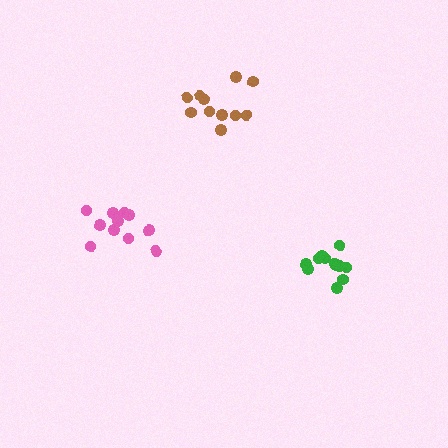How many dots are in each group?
Group 1: 11 dots, Group 2: 12 dots, Group 3: 11 dots (34 total).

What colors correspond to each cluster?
The clusters are colored: pink, green, brown.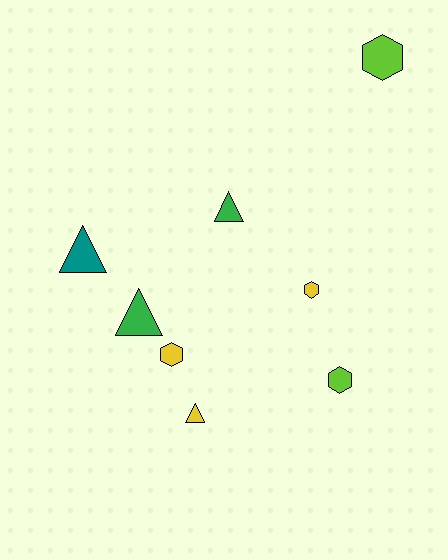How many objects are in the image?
There are 8 objects.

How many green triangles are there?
There are 2 green triangles.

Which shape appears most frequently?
Hexagon, with 4 objects.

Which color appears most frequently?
Yellow, with 3 objects.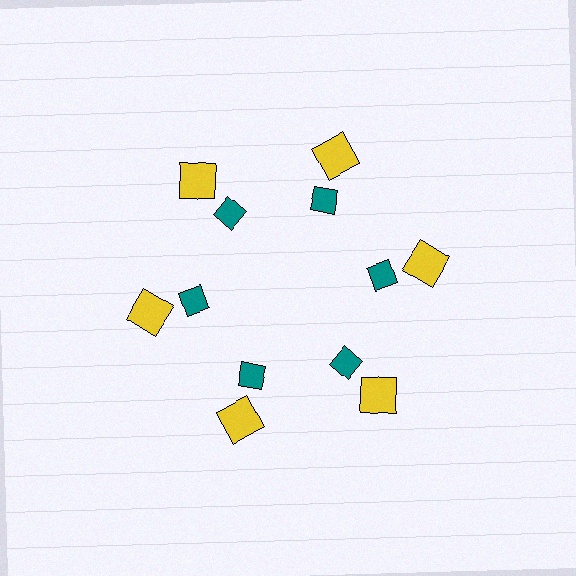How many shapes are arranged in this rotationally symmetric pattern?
There are 12 shapes, arranged in 6 groups of 2.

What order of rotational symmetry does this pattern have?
This pattern has 6-fold rotational symmetry.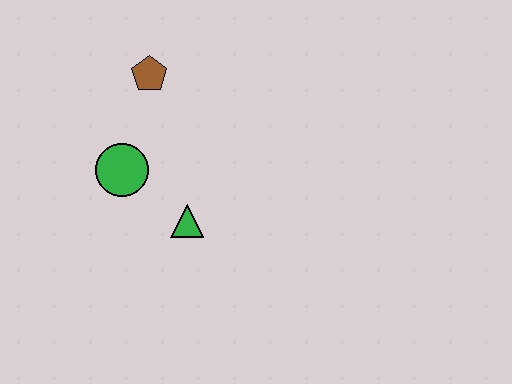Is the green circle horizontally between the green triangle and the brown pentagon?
No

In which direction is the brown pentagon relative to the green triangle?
The brown pentagon is above the green triangle.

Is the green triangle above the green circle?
No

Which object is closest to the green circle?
The green triangle is closest to the green circle.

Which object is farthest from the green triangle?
The brown pentagon is farthest from the green triangle.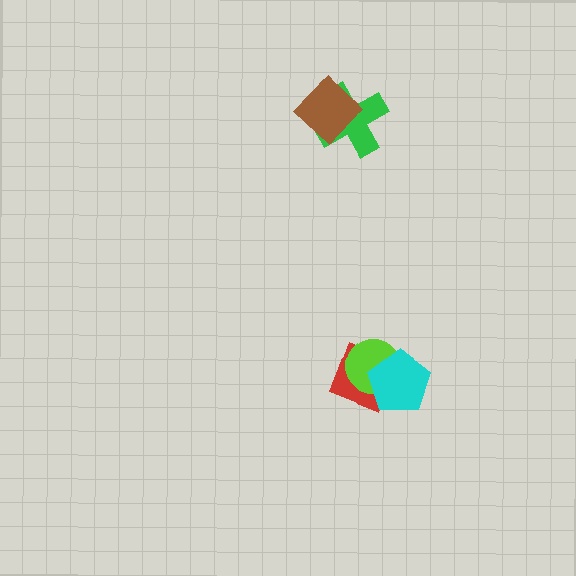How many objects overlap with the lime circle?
2 objects overlap with the lime circle.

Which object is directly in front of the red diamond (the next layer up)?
The lime circle is directly in front of the red diamond.